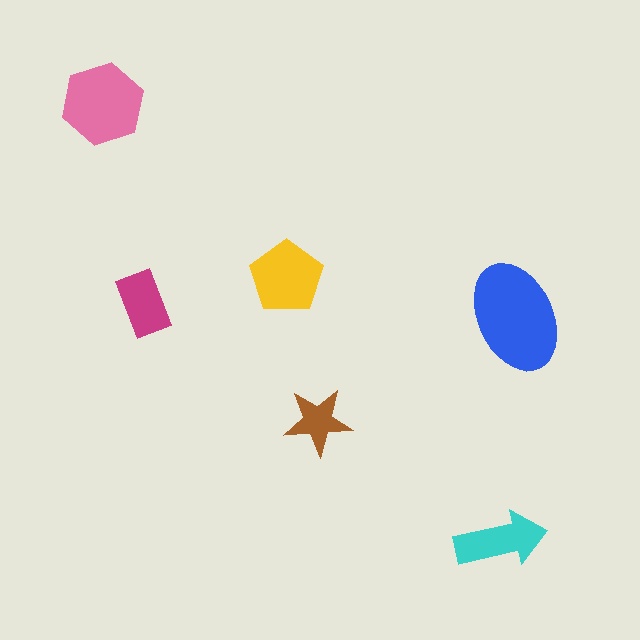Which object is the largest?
The blue ellipse.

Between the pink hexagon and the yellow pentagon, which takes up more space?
The pink hexagon.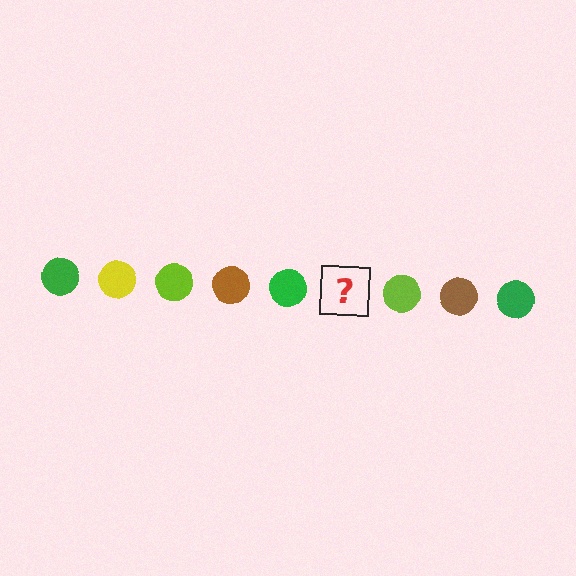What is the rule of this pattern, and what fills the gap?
The rule is that the pattern cycles through green, yellow, lime, brown circles. The gap should be filled with a yellow circle.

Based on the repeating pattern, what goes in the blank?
The blank should be a yellow circle.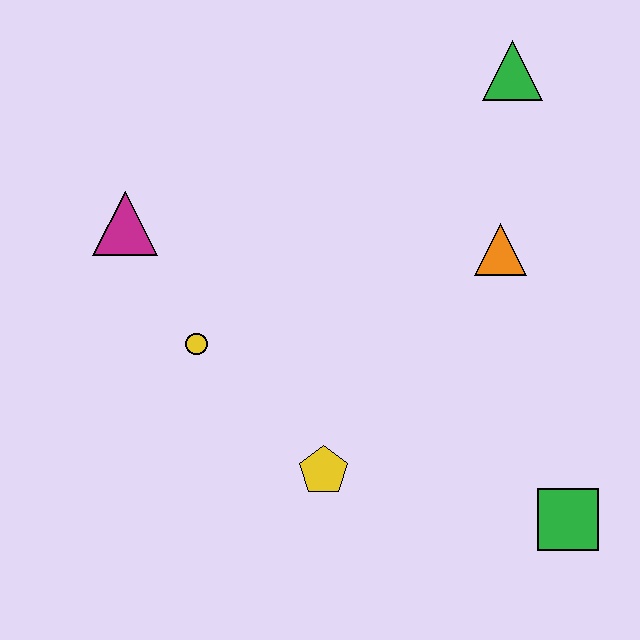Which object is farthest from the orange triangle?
The magenta triangle is farthest from the orange triangle.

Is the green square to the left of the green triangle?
No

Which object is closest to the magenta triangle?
The yellow circle is closest to the magenta triangle.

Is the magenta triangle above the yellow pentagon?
Yes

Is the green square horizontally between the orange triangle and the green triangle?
No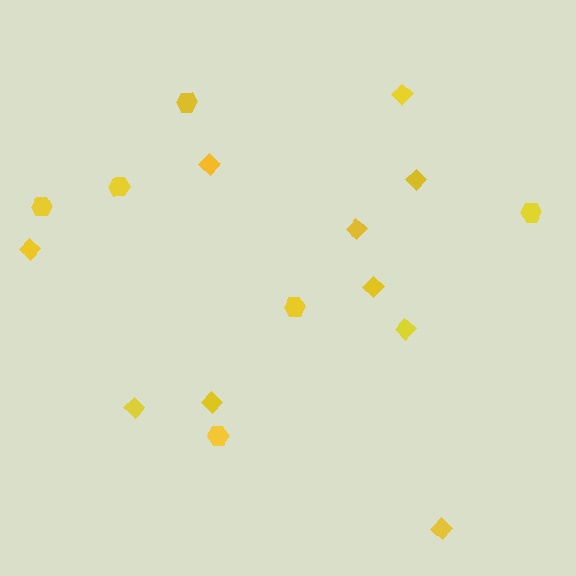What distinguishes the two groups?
There are 2 groups: one group of diamonds (10) and one group of hexagons (6).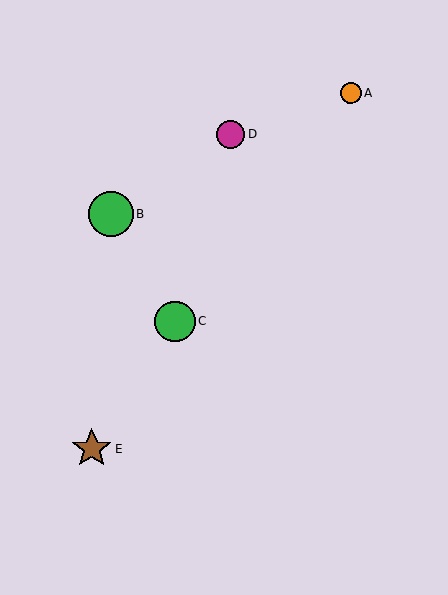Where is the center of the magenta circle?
The center of the magenta circle is at (231, 134).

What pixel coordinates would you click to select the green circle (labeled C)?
Click at (175, 321) to select the green circle C.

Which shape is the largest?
The green circle (labeled B) is the largest.